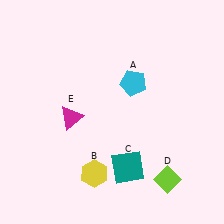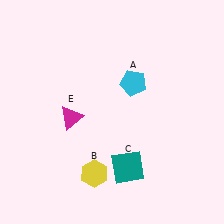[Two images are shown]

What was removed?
The lime diamond (D) was removed in Image 2.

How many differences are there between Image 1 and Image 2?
There is 1 difference between the two images.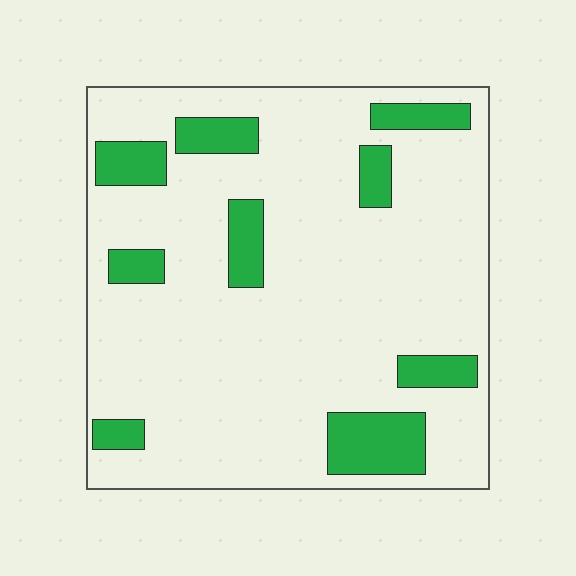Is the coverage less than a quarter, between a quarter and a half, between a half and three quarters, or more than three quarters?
Less than a quarter.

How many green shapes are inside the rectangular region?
9.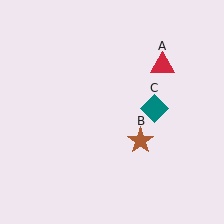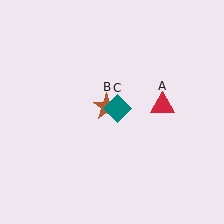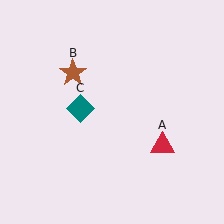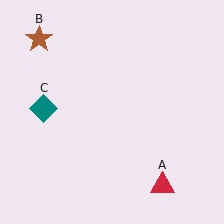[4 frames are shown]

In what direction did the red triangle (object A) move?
The red triangle (object A) moved down.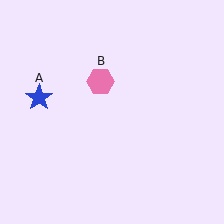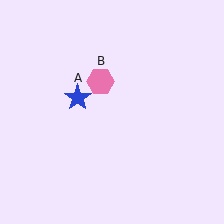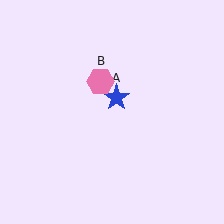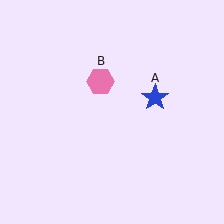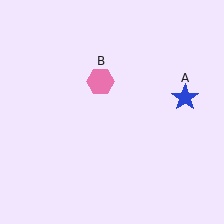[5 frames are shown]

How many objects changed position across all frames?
1 object changed position: blue star (object A).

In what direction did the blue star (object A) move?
The blue star (object A) moved right.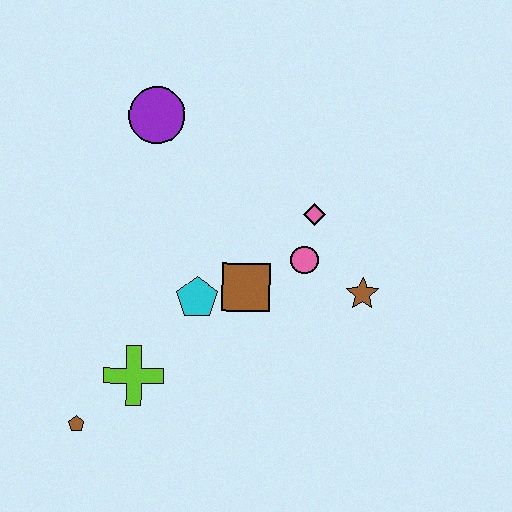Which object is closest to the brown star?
The pink circle is closest to the brown star.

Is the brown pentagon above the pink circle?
No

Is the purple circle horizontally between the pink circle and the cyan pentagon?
No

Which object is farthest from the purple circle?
The brown pentagon is farthest from the purple circle.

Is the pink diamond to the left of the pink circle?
No